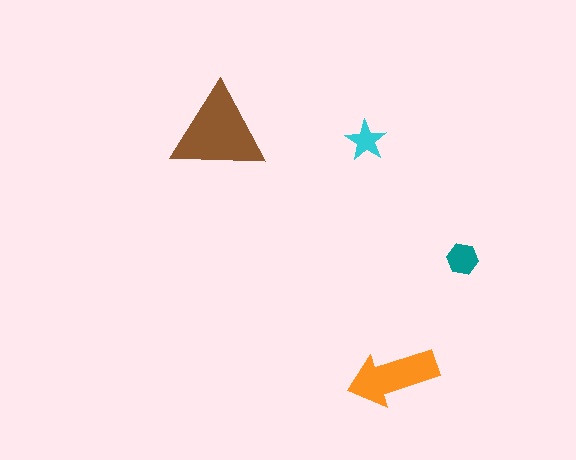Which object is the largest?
The brown triangle.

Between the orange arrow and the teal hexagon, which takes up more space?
The orange arrow.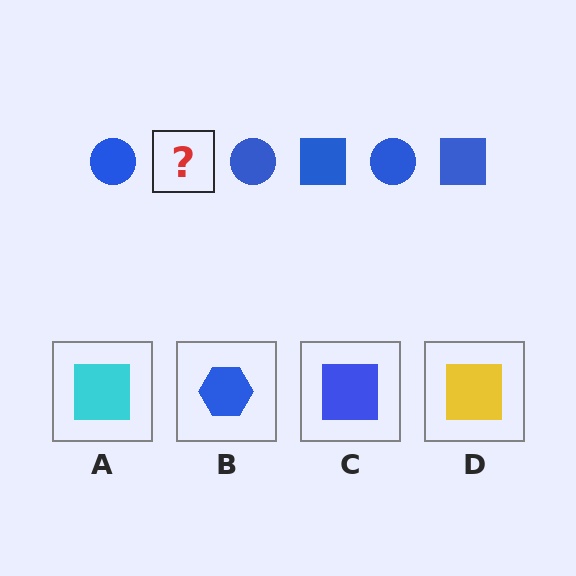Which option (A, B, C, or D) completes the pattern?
C.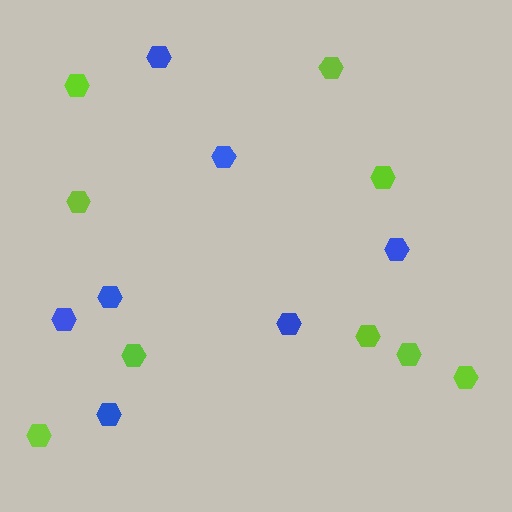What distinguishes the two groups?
There are 2 groups: one group of blue hexagons (7) and one group of lime hexagons (9).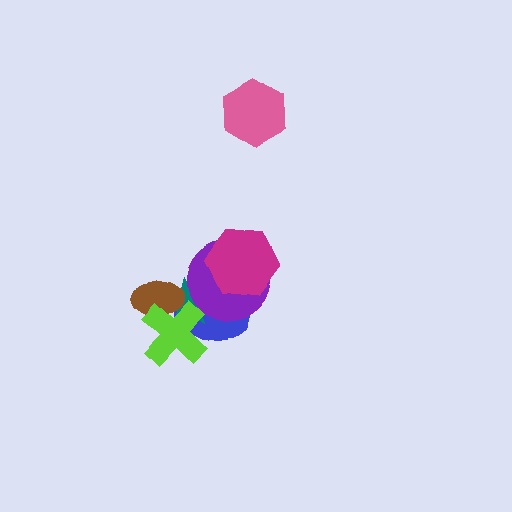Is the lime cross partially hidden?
No, no other shape covers it.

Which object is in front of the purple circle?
The magenta hexagon is in front of the purple circle.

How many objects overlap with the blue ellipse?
5 objects overlap with the blue ellipse.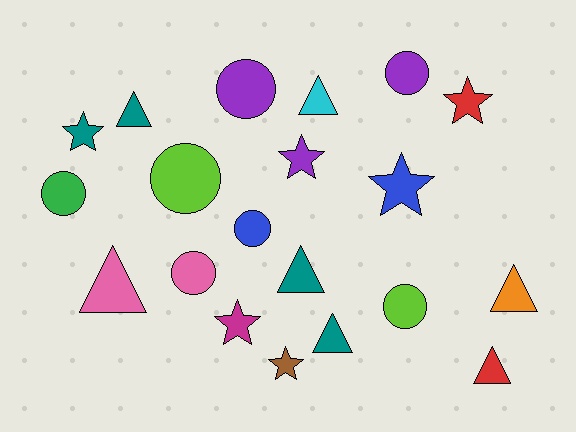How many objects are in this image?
There are 20 objects.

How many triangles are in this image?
There are 7 triangles.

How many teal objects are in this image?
There are 4 teal objects.